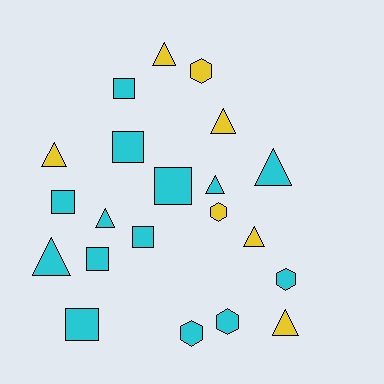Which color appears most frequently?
Cyan, with 14 objects.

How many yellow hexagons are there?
There are 2 yellow hexagons.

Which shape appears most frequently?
Triangle, with 9 objects.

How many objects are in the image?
There are 21 objects.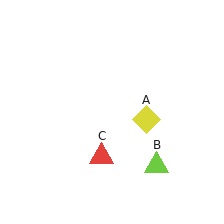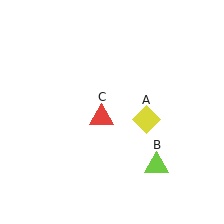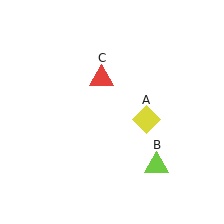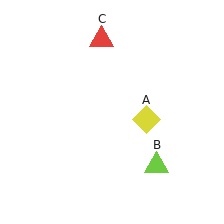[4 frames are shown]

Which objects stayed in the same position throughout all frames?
Yellow diamond (object A) and lime triangle (object B) remained stationary.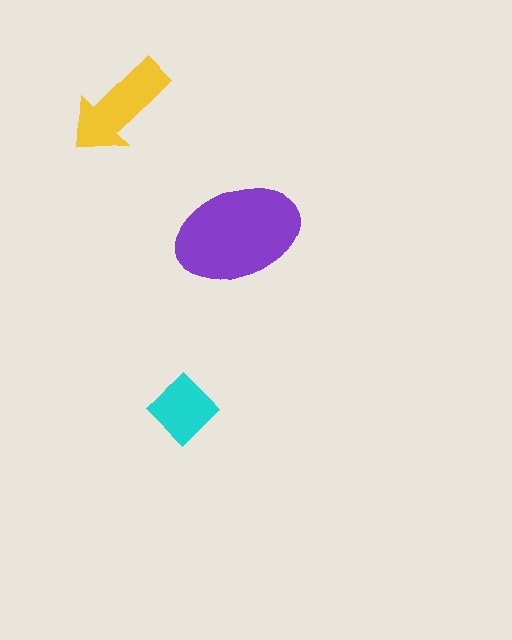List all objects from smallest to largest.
The cyan diamond, the yellow arrow, the purple ellipse.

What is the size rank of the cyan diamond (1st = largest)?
3rd.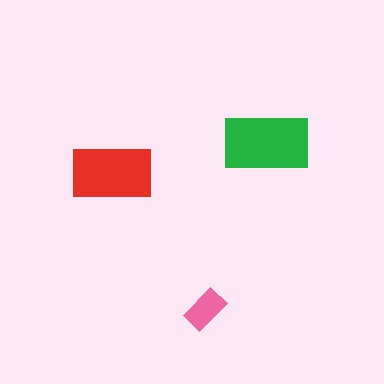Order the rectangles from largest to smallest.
the green one, the red one, the pink one.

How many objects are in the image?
There are 3 objects in the image.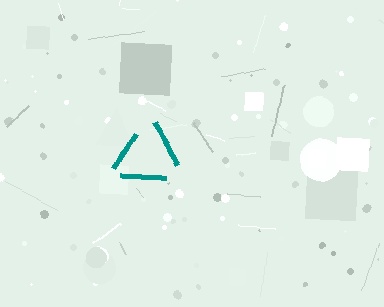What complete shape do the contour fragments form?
The contour fragments form a triangle.